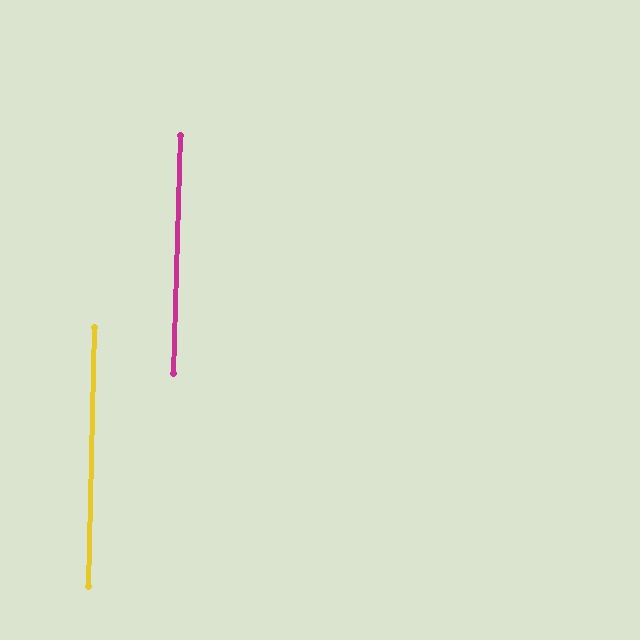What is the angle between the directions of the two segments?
Approximately 0 degrees.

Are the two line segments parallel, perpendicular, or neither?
Parallel — their directions differ by only 0.3°.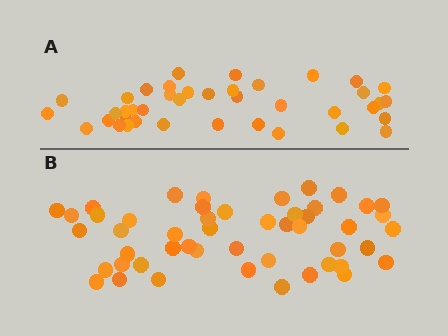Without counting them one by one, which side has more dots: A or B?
Region B (the bottom region) has more dots.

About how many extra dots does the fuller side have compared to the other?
Region B has roughly 8 or so more dots than region A.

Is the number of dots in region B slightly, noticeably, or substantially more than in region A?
Region B has only slightly more — the two regions are fairly close. The ratio is roughly 1.2 to 1.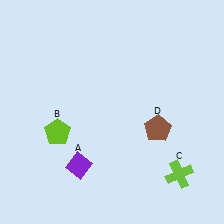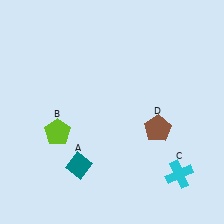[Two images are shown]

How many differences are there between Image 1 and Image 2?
There are 2 differences between the two images.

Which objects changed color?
A changed from purple to teal. C changed from lime to cyan.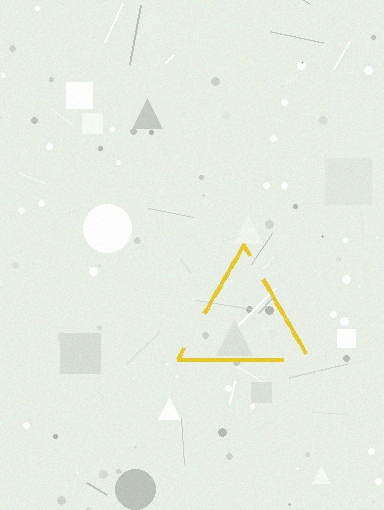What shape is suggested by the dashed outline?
The dashed outline suggests a triangle.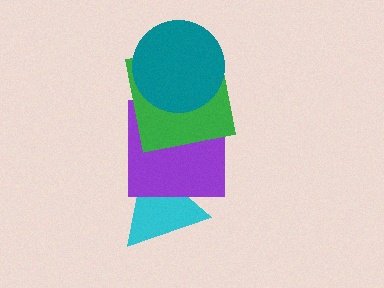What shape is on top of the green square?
The teal circle is on top of the green square.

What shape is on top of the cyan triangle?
The purple square is on top of the cyan triangle.